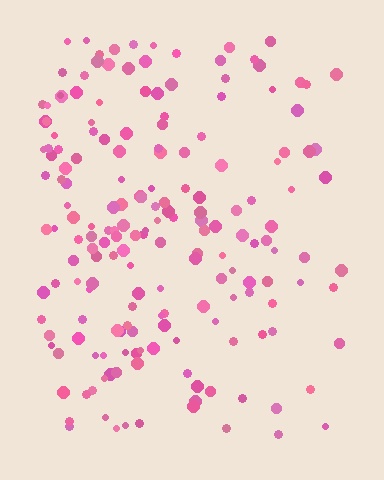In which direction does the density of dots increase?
From right to left, with the left side densest.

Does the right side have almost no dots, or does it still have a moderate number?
Still a moderate number, just noticeably fewer than the left.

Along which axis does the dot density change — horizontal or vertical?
Horizontal.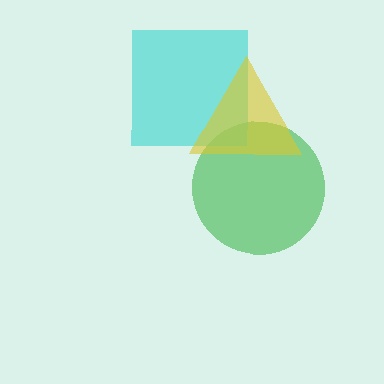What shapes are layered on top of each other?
The layered shapes are: a green circle, a cyan square, a yellow triangle.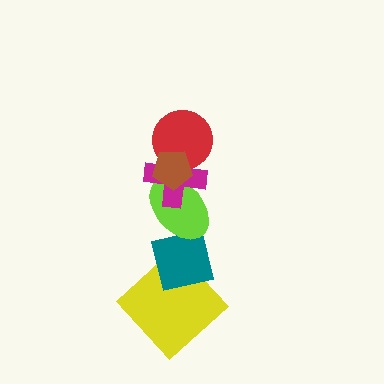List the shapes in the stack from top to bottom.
From top to bottom: the brown pentagon, the red circle, the magenta cross, the lime ellipse, the teal square, the yellow diamond.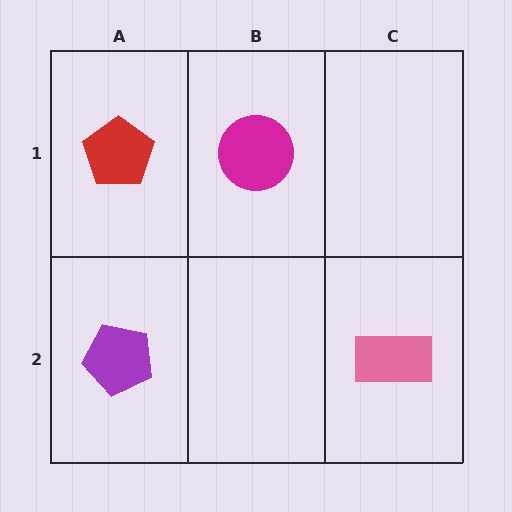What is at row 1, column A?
A red pentagon.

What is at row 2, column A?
A purple pentagon.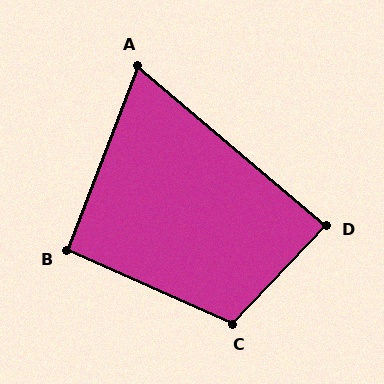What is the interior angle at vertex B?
Approximately 93 degrees (approximately right).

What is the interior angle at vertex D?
Approximately 87 degrees (approximately right).